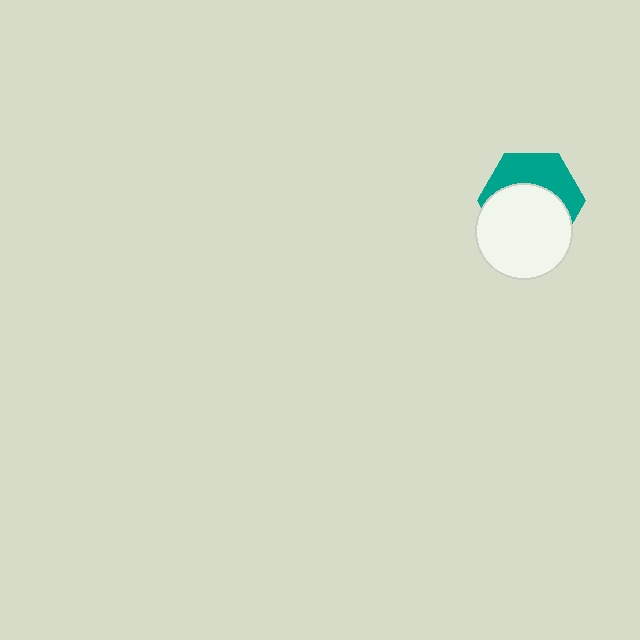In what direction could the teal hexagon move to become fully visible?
The teal hexagon could move up. That would shift it out from behind the white circle entirely.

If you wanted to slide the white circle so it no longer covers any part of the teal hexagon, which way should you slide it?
Slide it down — that is the most direct way to separate the two shapes.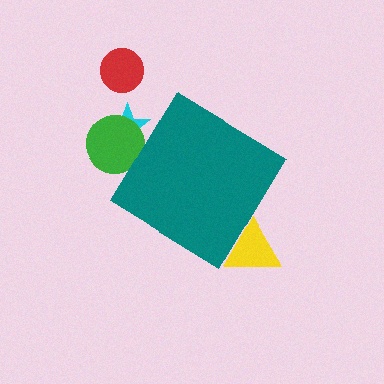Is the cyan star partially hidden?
Yes, the cyan star is partially hidden behind the teal diamond.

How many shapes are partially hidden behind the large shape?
3 shapes are partially hidden.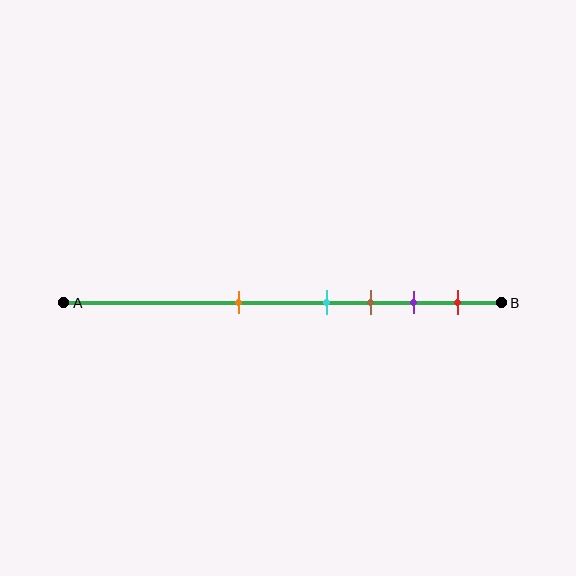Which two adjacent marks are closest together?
The cyan and brown marks are the closest adjacent pair.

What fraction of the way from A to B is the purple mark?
The purple mark is approximately 80% (0.8) of the way from A to B.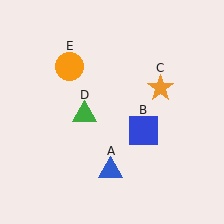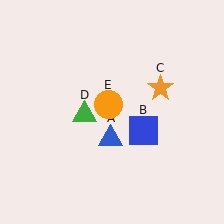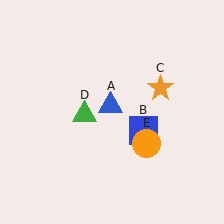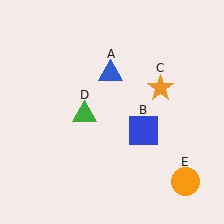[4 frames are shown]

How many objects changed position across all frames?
2 objects changed position: blue triangle (object A), orange circle (object E).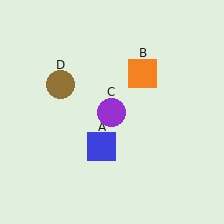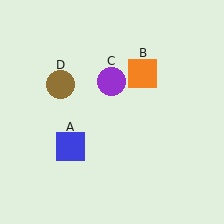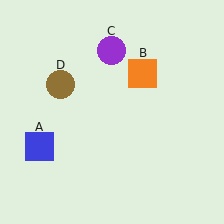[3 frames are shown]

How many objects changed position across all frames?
2 objects changed position: blue square (object A), purple circle (object C).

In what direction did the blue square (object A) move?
The blue square (object A) moved left.